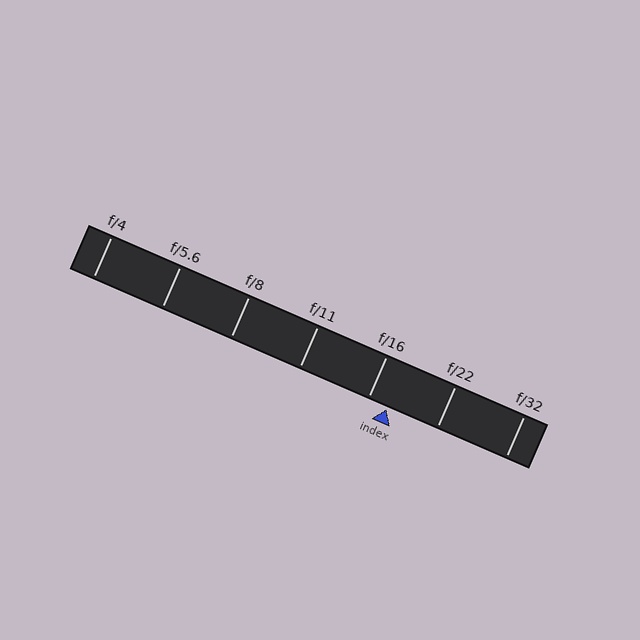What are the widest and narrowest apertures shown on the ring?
The widest aperture shown is f/4 and the narrowest is f/32.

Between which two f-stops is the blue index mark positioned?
The index mark is between f/16 and f/22.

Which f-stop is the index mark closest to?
The index mark is closest to f/16.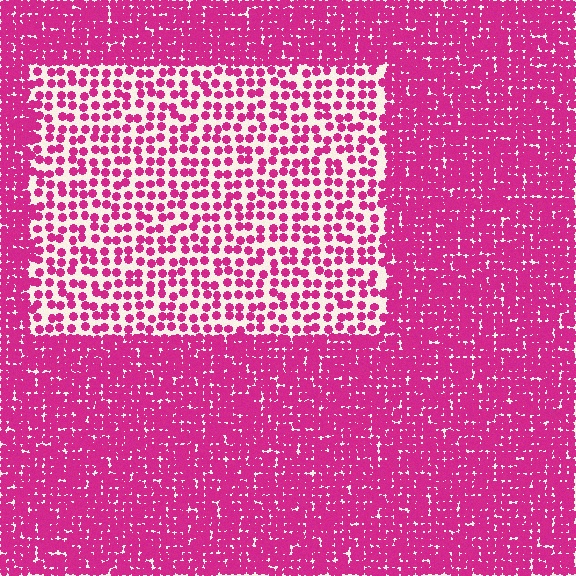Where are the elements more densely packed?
The elements are more densely packed outside the rectangle boundary.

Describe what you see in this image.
The image contains small magenta elements arranged at two different densities. A rectangle-shaped region is visible where the elements are less densely packed than the surrounding area.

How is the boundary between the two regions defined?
The boundary is defined by a change in element density (approximately 2.3x ratio). All elements are the same color, size, and shape.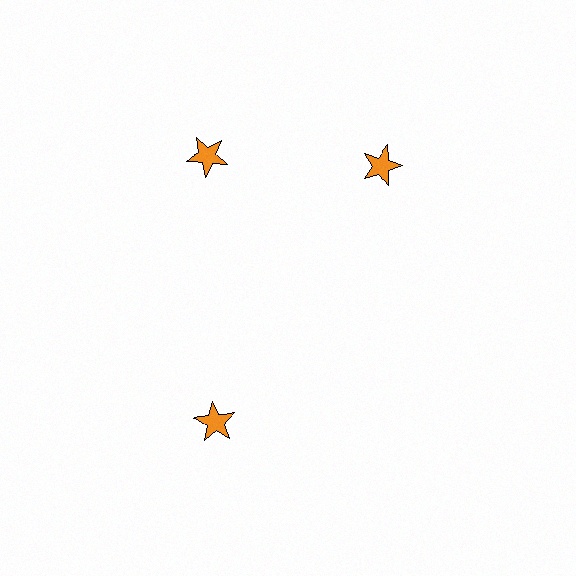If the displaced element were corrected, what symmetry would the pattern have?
It would have 3-fold rotational symmetry — the pattern would map onto itself every 120 degrees.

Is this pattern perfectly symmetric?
No. The 3 orange stars are arranged in a ring, but one element near the 3 o'clock position is rotated out of alignment along the ring, breaking the 3-fold rotational symmetry.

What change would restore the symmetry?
The symmetry would be restored by rotating it back into even spacing with its neighbors so that all 3 stars sit at equal angles and equal distance from the center.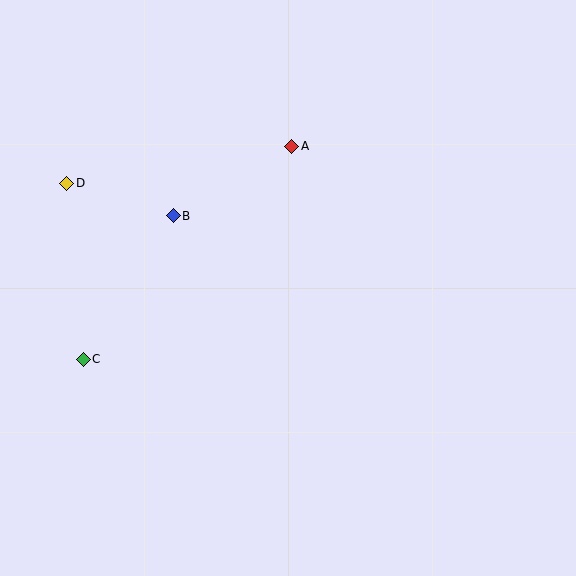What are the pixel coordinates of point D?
Point D is at (67, 183).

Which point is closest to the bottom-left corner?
Point C is closest to the bottom-left corner.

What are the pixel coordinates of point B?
Point B is at (173, 216).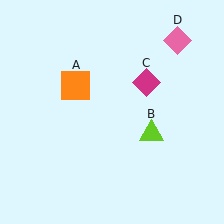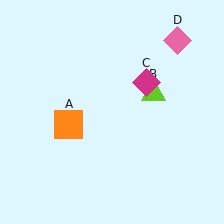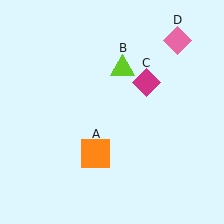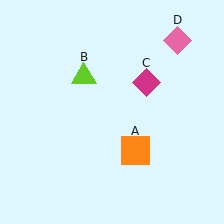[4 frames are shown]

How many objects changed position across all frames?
2 objects changed position: orange square (object A), lime triangle (object B).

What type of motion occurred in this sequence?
The orange square (object A), lime triangle (object B) rotated counterclockwise around the center of the scene.